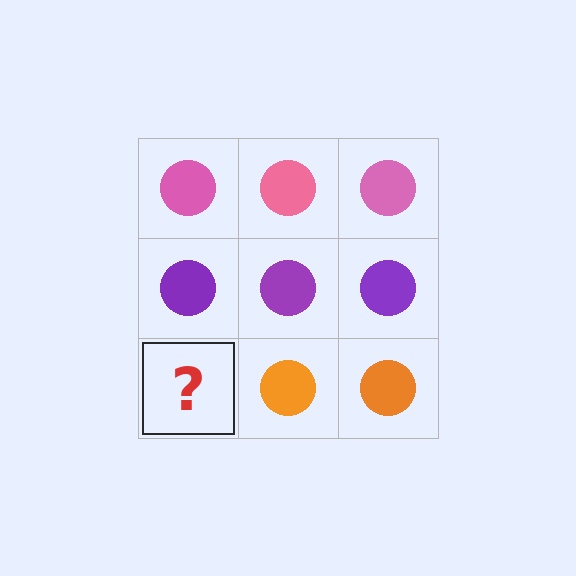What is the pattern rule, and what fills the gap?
The rule is that each row has a consistent color. The gap should be filled with an orange circle.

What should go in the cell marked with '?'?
The missing cell should contain an orange circle.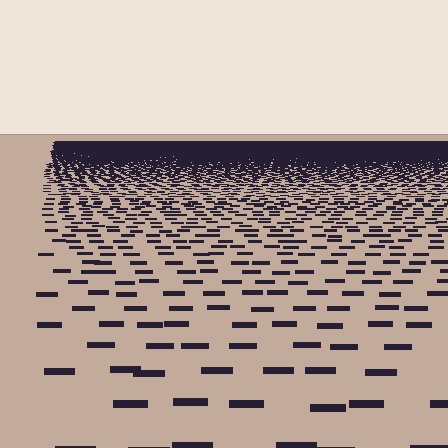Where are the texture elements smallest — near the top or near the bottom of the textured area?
Near the top.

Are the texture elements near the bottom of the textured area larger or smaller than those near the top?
Larger. Near the bottom, elements are closer to the viewer and appear at a bigger on-screen size.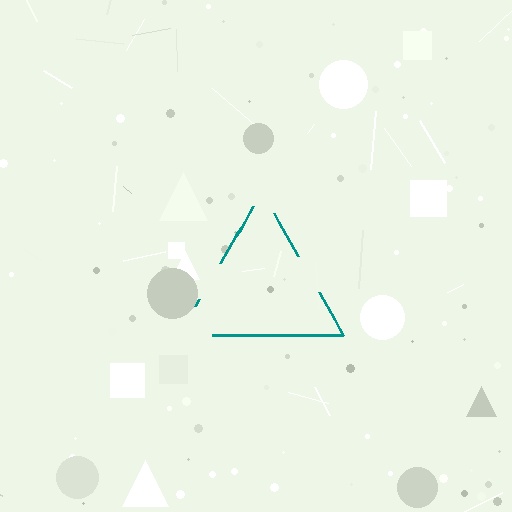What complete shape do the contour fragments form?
The contour fragments form a triangle.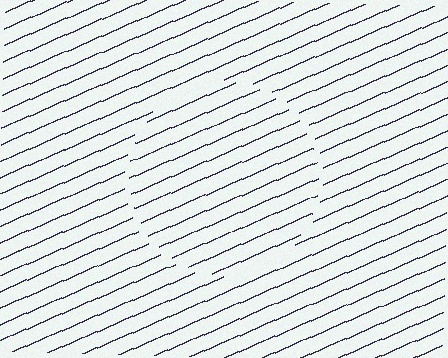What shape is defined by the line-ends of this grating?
An illusory circle. The interior of the shape contains the same grating, shifted by half a period — the contour is defined by the phase discontinuity where line-ends from the inner and outer gratings abut.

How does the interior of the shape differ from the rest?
The interior of the shape contains the same grating, shifted by half a period — the contour is defined by the phase discontinuity where line-ends from the inner and outer gratings abut.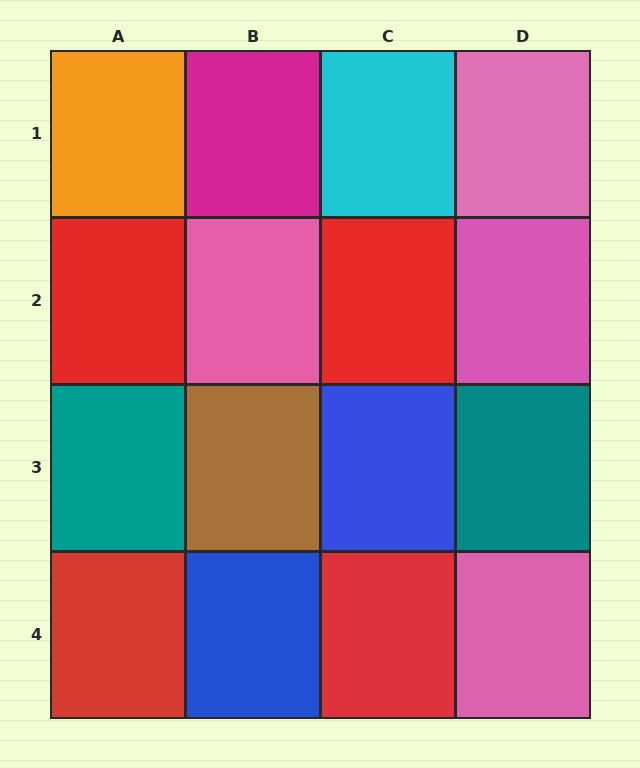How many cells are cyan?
1 cell is cyan.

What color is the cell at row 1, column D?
Pink.